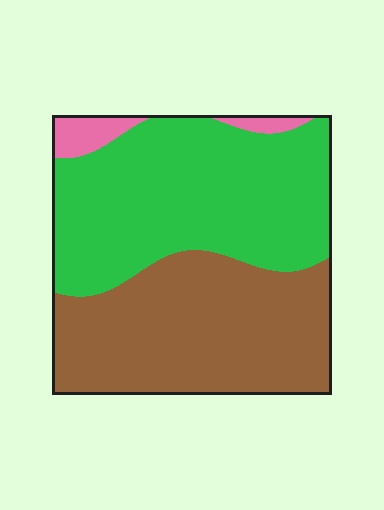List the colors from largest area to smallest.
From largest to smallest: green, brown, pink.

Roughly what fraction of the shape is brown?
Brown covers about 45% of the shape.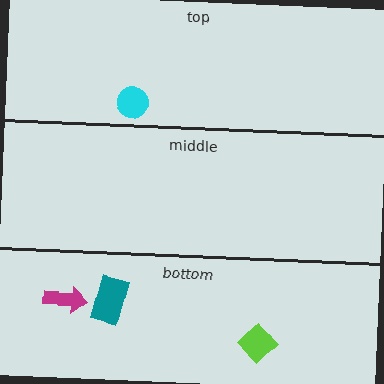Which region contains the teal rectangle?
The bottom region.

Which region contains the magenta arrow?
The bottom region.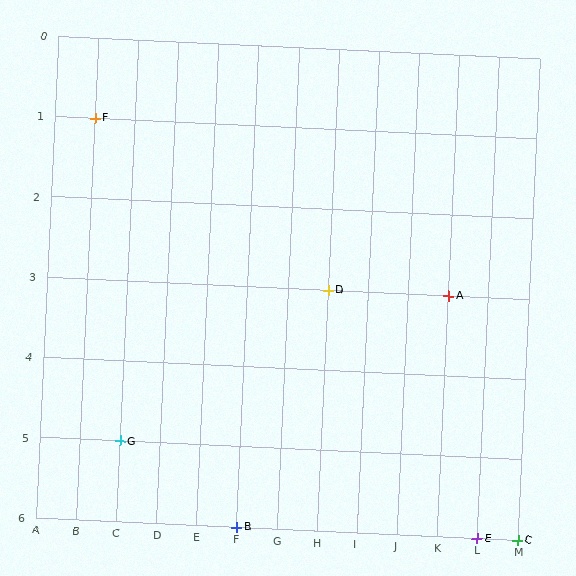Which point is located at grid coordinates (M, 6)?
Point C is at (M, 6).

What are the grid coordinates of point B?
Point B is at grid coordinates (F, 6).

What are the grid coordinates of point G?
Point G is at grid coordinates (C, 5).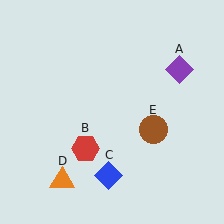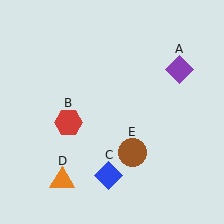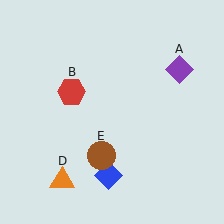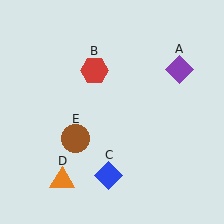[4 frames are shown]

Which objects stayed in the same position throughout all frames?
Purple diamond (object A) and blue diamond (object C) and orange triangle (object D) remained stationary.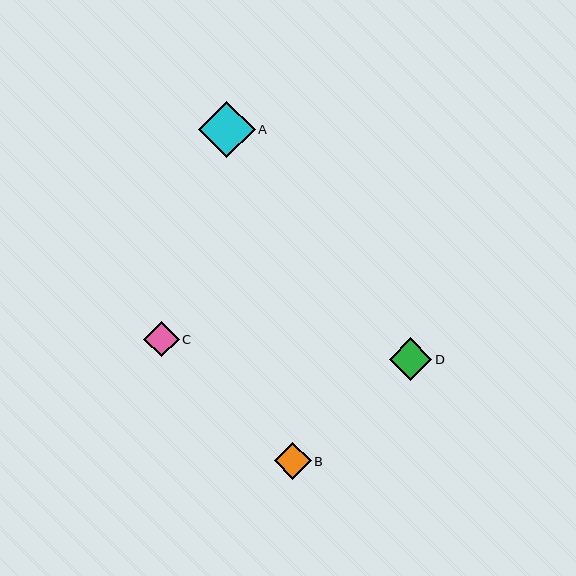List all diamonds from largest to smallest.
From largest to smallest: A, D, B, C.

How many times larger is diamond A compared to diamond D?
Diamond A is approximately 1.3 times the size of diamond D.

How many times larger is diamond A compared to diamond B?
Diamond A is approximately 1.5 times the size of diamond B.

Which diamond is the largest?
Diamond A is the largest with a size of approximately 57 pixels.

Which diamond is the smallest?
Diamond C is the smallest with a size of approximately 35 pixels.